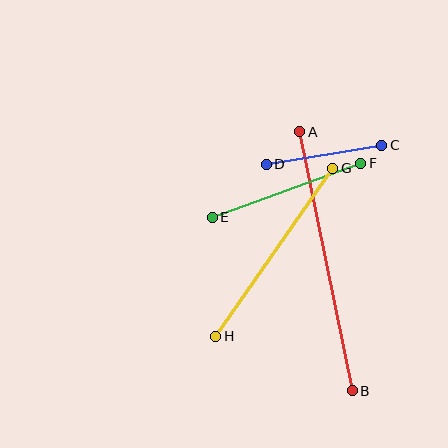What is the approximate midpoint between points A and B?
The midpoint is at approximately (326, 261) pixels.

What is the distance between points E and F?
The distance is approximately 158 pixels.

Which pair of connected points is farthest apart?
Points A and B are farthest apart.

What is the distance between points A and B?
The distance is approximately 264 pixels.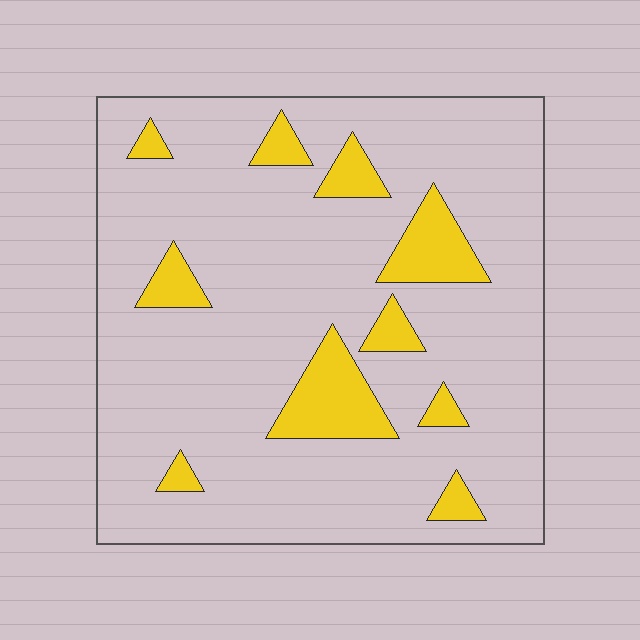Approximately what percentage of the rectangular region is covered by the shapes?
Approximately 15%.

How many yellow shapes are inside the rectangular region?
10.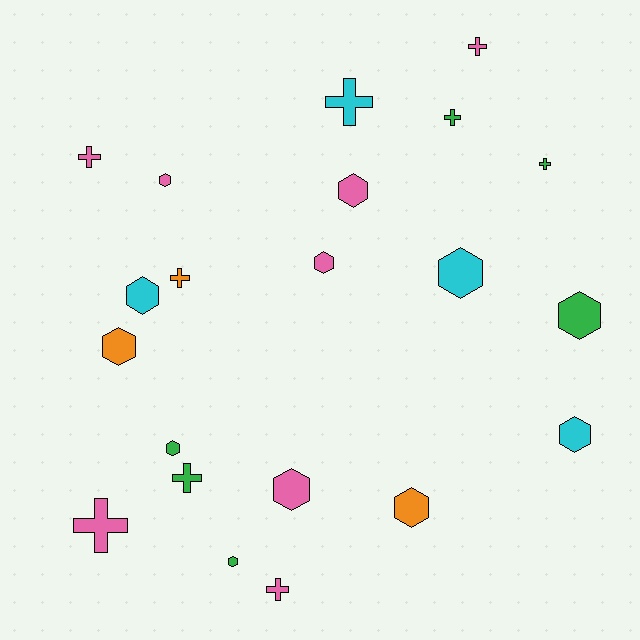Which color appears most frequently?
Pink, with 8 objects.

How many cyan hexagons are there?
There are 3 cyan hexagons.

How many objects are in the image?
There are 21 objects.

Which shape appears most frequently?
Hexagon, with 12 objects.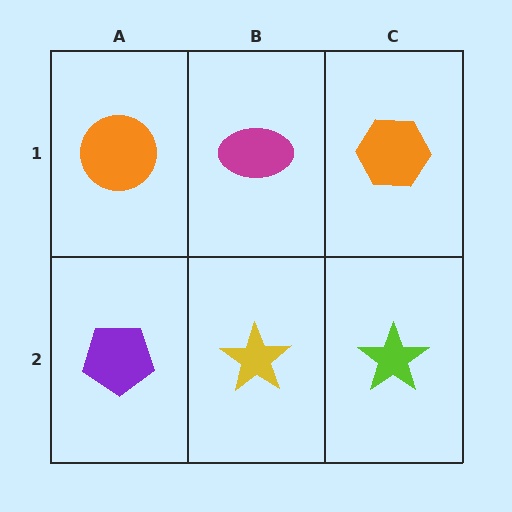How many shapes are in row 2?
3 shapes.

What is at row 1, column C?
An orange hexagon.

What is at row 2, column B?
A yellow star.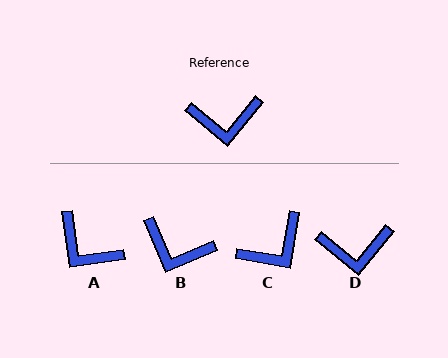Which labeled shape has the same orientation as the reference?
D.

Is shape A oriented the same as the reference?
No, it is off by about 43 degrees.